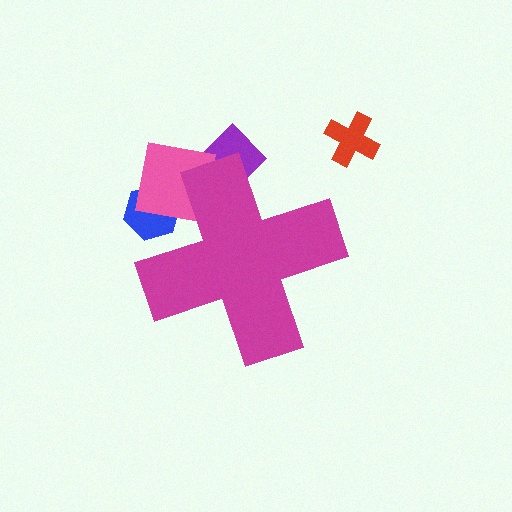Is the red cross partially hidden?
No, the red cross is fully visible.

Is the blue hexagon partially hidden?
Yes, the blue hexagon is partially hidden behind the magenta cross.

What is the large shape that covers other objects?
A magenta cross.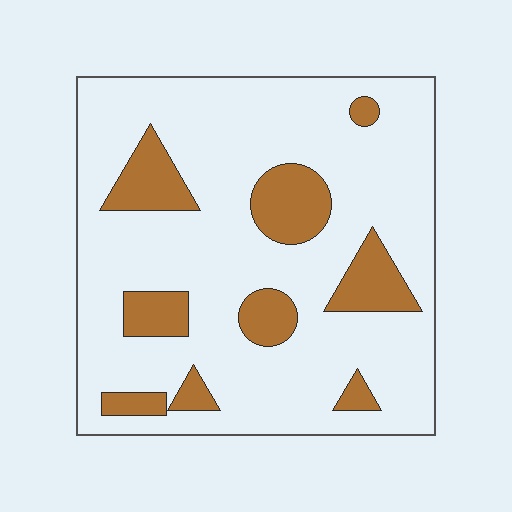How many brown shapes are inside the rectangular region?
9.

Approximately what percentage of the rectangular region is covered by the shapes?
Approximately 20%.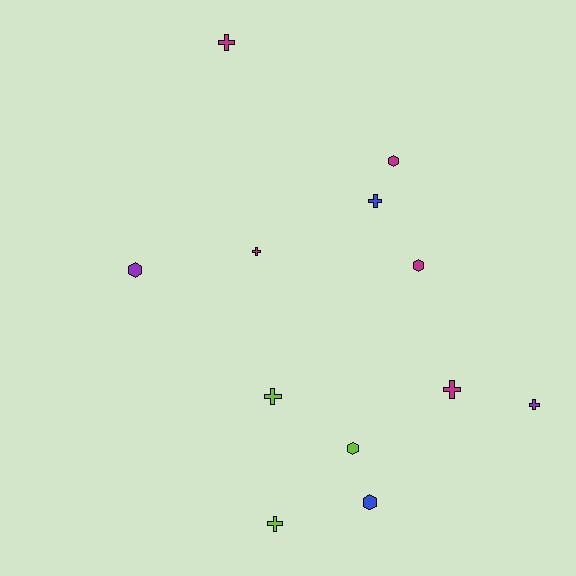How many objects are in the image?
There are 12 objects.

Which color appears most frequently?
Magenta, with 5 objects.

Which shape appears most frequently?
Cross, with 7 objects.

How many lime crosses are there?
There are 2 lime crosses.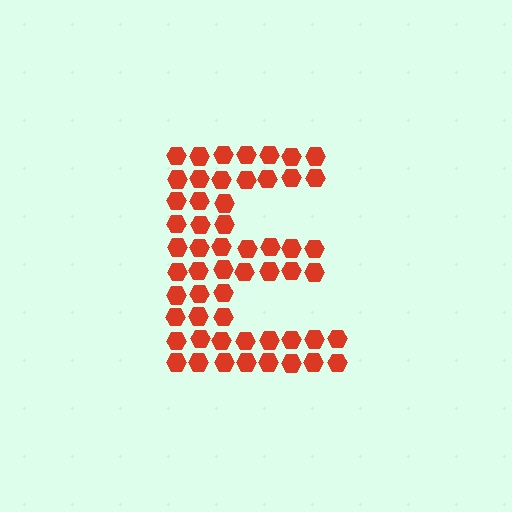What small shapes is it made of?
It is made of small hexagons.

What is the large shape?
The large shape is the letter E.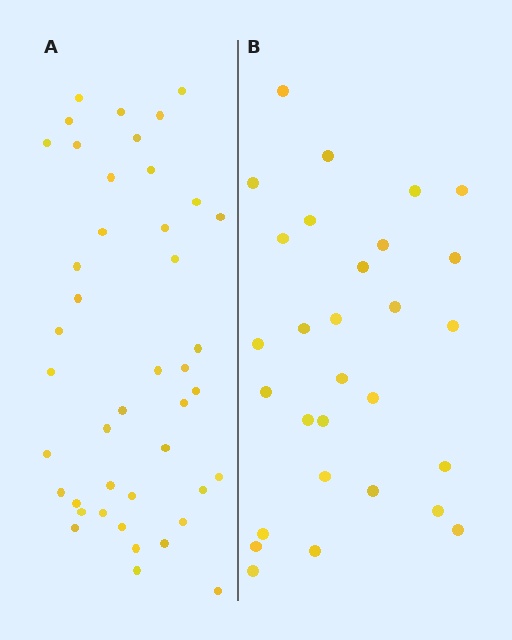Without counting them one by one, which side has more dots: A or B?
Region A (the left region) has more dots.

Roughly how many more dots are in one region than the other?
Region A has approximately 15 more dots than region B.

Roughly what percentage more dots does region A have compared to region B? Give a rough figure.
About 50% more.